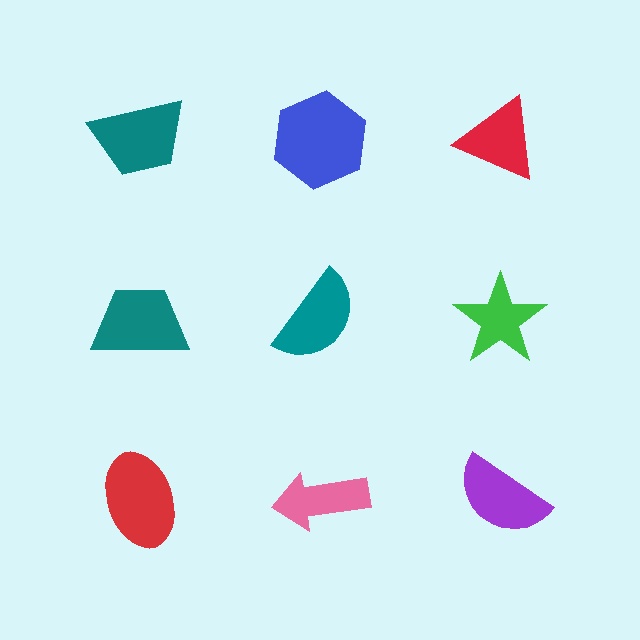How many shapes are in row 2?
3 shapes.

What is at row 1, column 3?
A red triangle.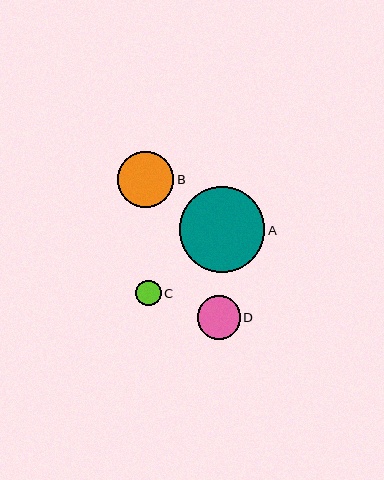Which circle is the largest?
Circle A is the largest with a size of approximately 85 pixels.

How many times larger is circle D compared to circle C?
Circle D is approximately 1.7 times the size of circle C.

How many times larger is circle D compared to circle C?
Circle D is approximately 1.7 times the size of circle C.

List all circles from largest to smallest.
From largest to smallest: A, B, D, C.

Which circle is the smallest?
Circle C is the smallest with a size of approximately 26 pixels.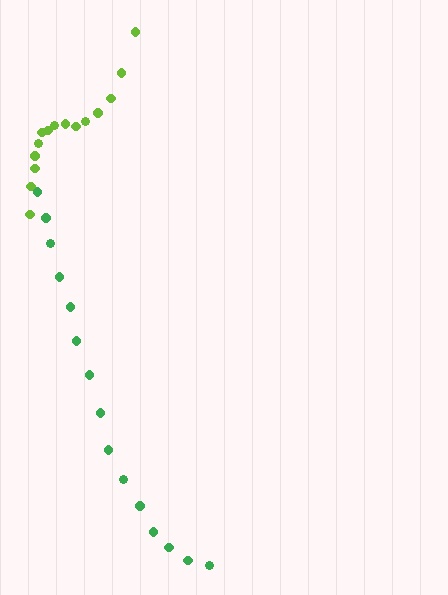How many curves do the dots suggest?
There are 2 distinct paths.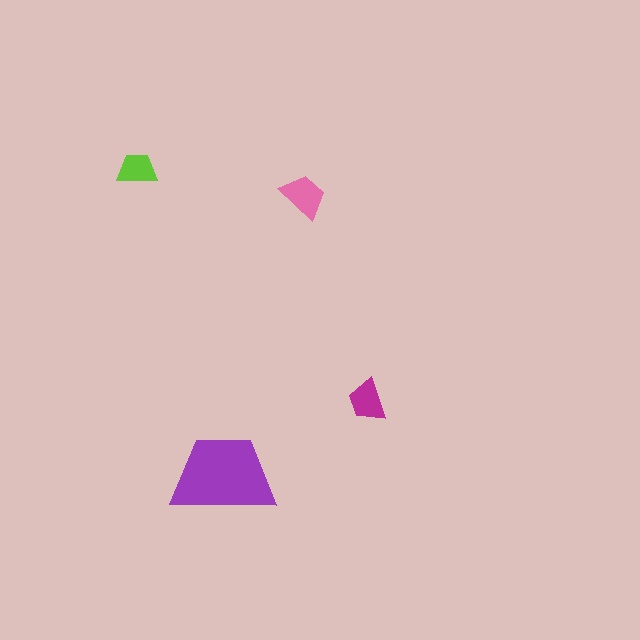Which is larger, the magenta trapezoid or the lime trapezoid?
The magenta one.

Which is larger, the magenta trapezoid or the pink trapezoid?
The pink one.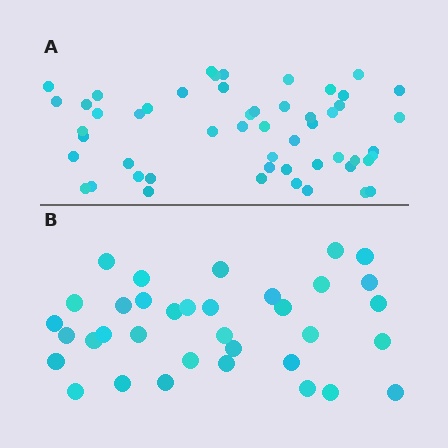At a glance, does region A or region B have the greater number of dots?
Region A (the top region) has more dots.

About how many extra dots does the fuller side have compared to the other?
Region A has approximately 20 more dots than region B.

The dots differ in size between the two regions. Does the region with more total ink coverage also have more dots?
No. Region B has more total ink coverage because its dots are larger, but region A actually contains more individual dots. Total area can be misleading — the number of items is what matters here.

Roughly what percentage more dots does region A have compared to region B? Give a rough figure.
About 50% more.